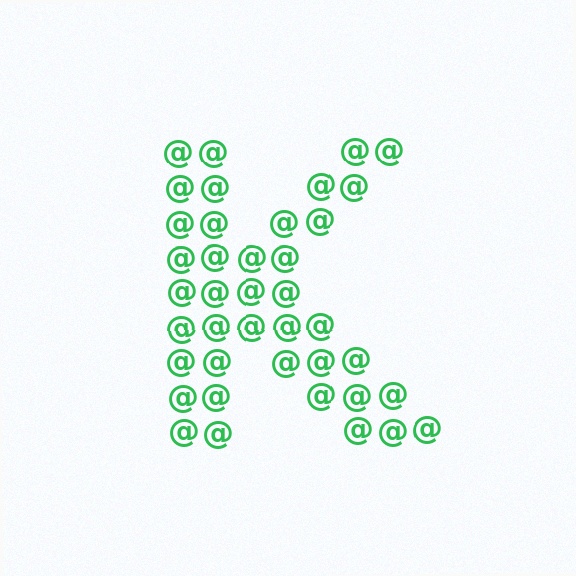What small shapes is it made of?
It is made of small at signs.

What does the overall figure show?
The overall figure shows the letter K.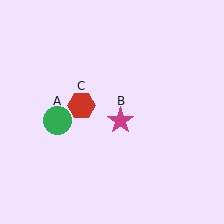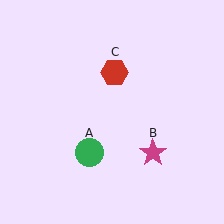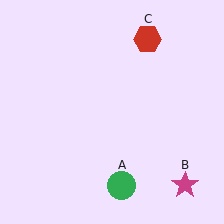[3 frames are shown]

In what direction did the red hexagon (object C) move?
The red hexagon (object C) moved up and to the right.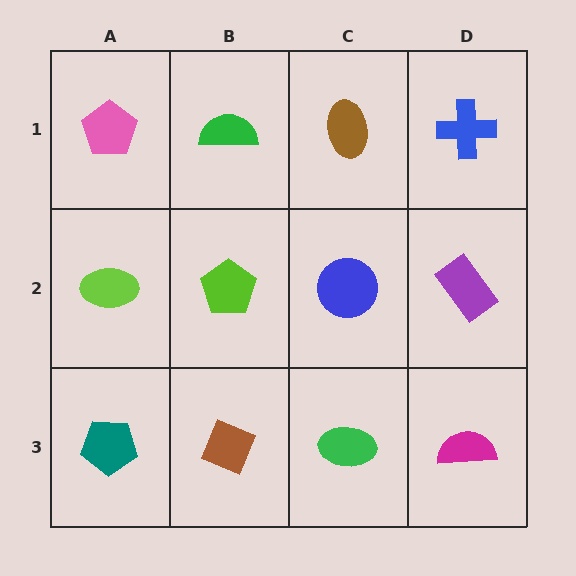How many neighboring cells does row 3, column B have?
3.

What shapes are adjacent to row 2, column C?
A brown ellipse (row 1, column C), a green ellipse (row 3, column C), a lime pentagon (row 2, column B), a purple rectangle (row 2, column D).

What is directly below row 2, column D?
A magenta semicircle.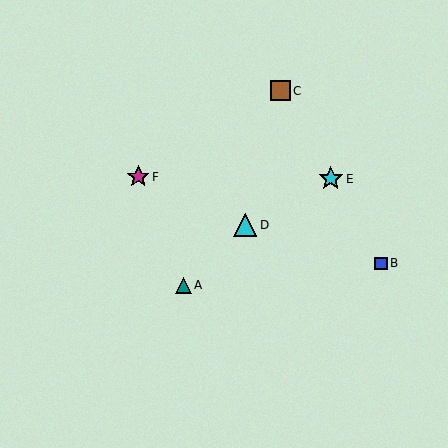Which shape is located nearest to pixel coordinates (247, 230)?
The cyan triangle (labeled D) at (245, 225) is nearest to that location.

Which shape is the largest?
The cyan star (labeled E) is the largest.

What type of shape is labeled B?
Shape B is a blue square.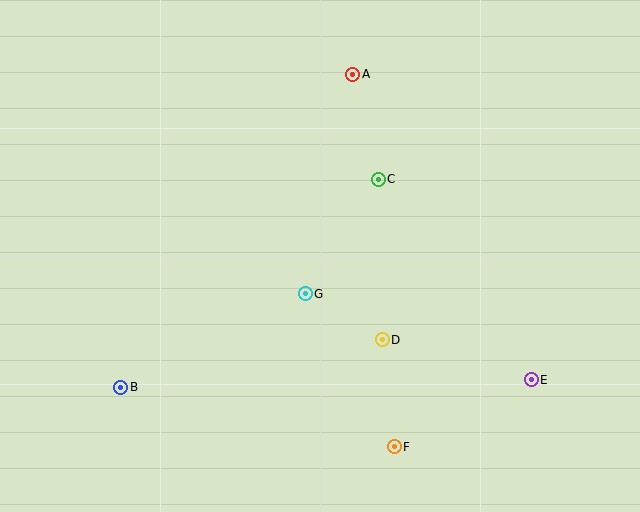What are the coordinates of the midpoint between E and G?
The midpoint between E and G is at (418, 337).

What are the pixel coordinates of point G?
Point G is at (305, 294).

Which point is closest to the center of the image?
Point G at (305, 294) is closest to the center.